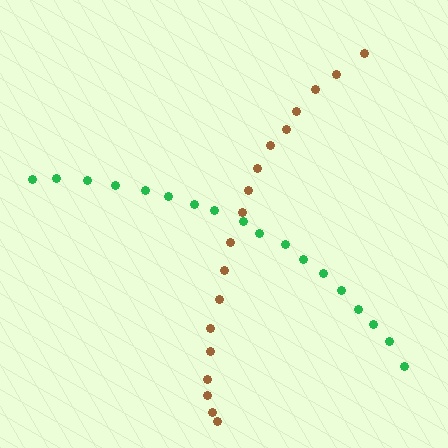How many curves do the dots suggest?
There are 2 distinct paths.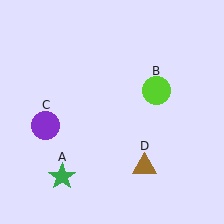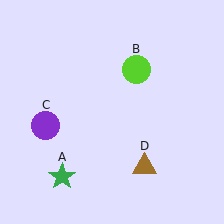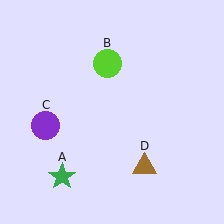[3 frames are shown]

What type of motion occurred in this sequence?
The lime circle (object B) rotated counterclockwise around the center of the scene.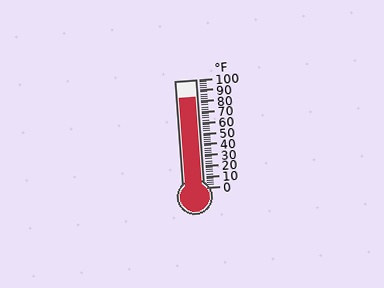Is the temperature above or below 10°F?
The temperature is above 10°F.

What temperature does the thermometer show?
The thermometer shows approximately 84°F.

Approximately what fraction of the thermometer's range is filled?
The thermometer is filled to approximately 85% of its range.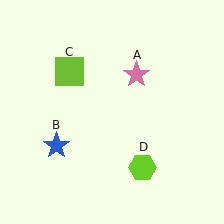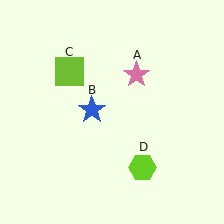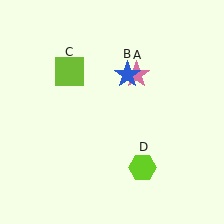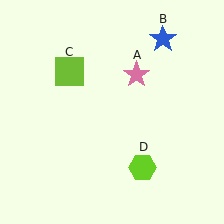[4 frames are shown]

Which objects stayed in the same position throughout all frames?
Pink star (object A) and lime square (object C) and lime hexagon (object D) remained stationary.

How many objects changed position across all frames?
1 object changed position: blue star (object B).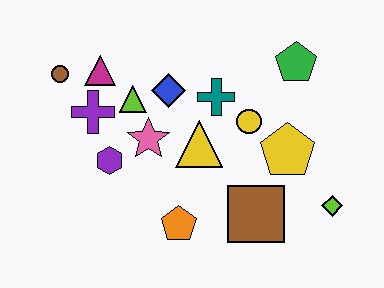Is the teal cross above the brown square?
Yes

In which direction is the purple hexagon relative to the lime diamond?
The purple hexagon is to the left of the lime diamond.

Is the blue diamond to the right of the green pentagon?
No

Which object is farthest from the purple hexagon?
The lime diamond is farthest from the purple hexagon.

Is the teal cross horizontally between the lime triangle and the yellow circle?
Yes